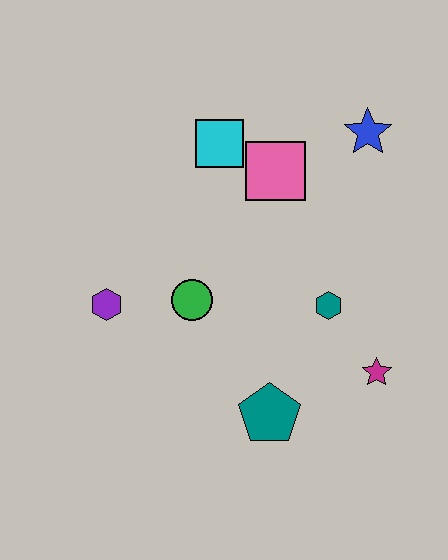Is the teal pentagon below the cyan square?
Yes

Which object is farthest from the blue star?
The purple hexagon is farthest from the blue star.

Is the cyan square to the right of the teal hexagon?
No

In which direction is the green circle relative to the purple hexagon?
The green circle is to the right of the purple hexagon.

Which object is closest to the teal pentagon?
The magenta star is closest to the teal pentagon.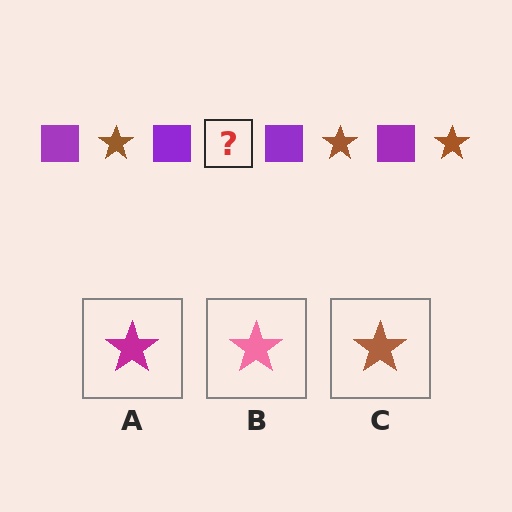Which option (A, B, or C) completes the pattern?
C.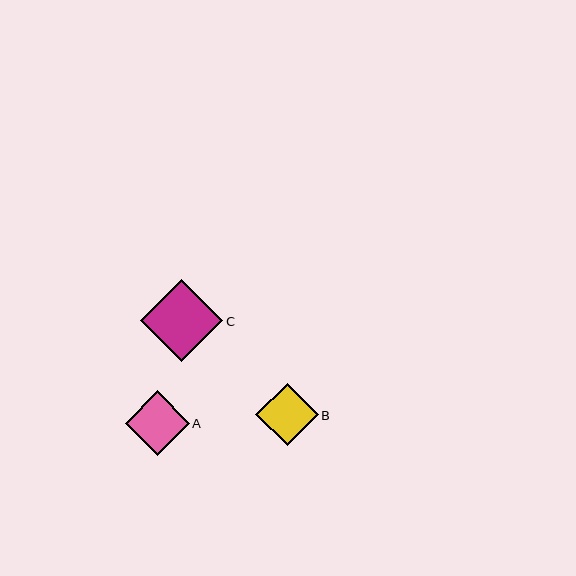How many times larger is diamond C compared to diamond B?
Diamond C is approximately 1.3 times the size of diamond B.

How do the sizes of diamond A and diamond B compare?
Diamond A and diamond B are approximately the same size.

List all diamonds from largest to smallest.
From largest to smallest: C, A, B.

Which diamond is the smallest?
Diamond B is the smallest with a size of approximately 62 pixels.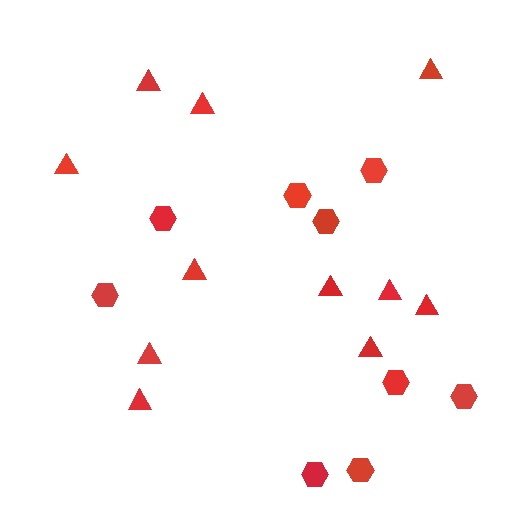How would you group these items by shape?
There are 2 groups: one group of triangles (11) and one group of hexagons (9).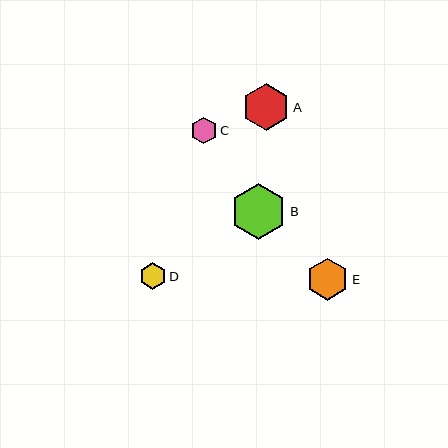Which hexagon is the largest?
Hexagon B is the largest with a size of approximately 56 pixels.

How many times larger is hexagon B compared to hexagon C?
Hexagon B is approximately 2.1 times the size of hexagon C.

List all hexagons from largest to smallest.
From largest to smallest: B, A, E, D, C.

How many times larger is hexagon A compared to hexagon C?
Hexagon A is approximately 1.8 times the size of hexagon C.